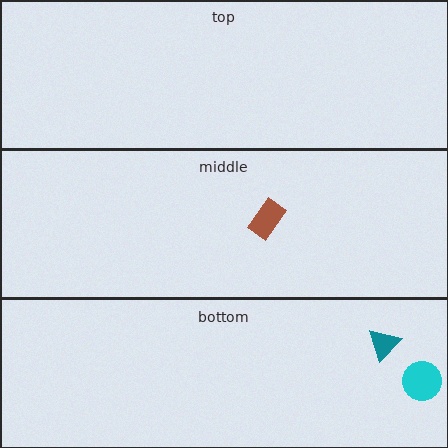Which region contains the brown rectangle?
The middle region.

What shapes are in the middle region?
The brown rectangle.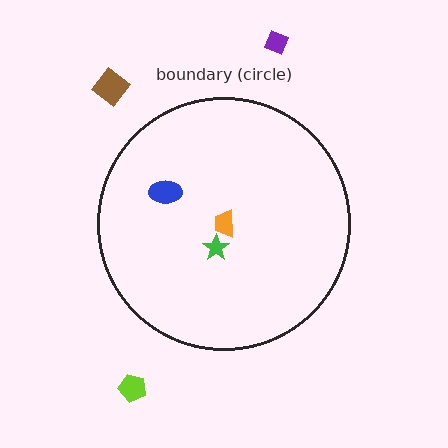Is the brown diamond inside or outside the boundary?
Outside.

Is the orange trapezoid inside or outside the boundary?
Inside.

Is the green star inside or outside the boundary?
Inside.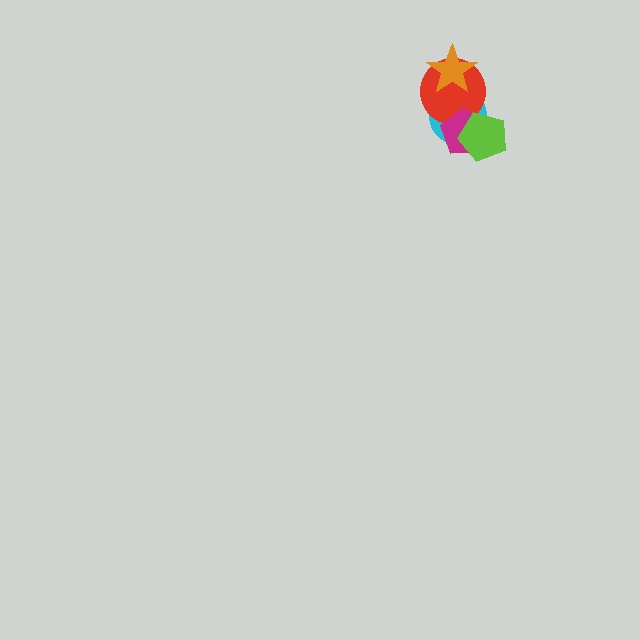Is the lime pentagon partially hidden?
No, no other shape covers it.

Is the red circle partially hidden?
Yes, it is partially covered by another shape.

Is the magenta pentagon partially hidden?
Yes, it is partially covered by another shape.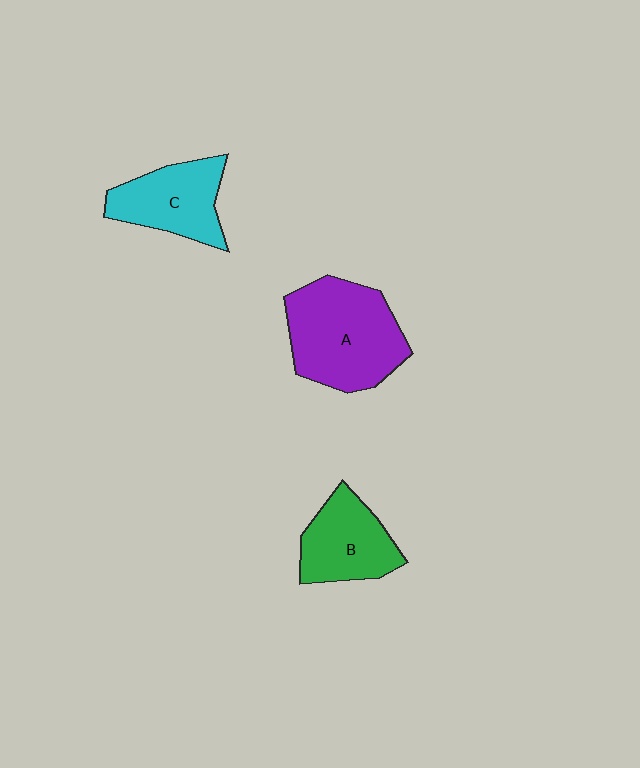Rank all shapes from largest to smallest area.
From largest to smallest: A (purple), C (cyan), B (green).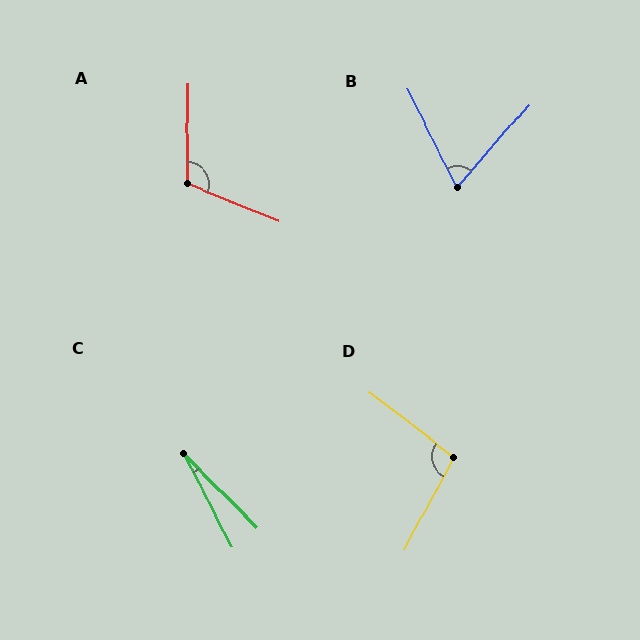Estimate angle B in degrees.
Approximately 68 degrees.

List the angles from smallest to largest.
C (18°), B (68°), D (100°), A (112°).